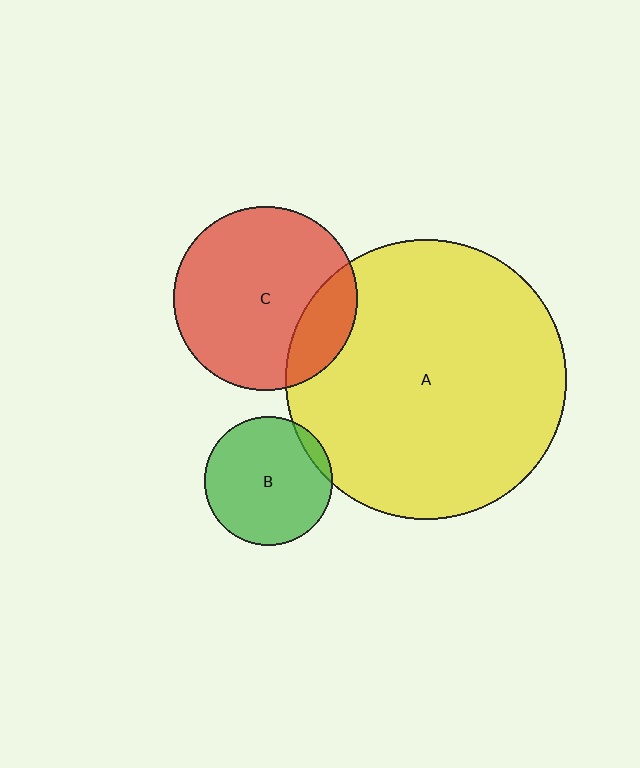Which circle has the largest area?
Circle A (yellow).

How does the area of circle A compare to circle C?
Approximately 2.3 times.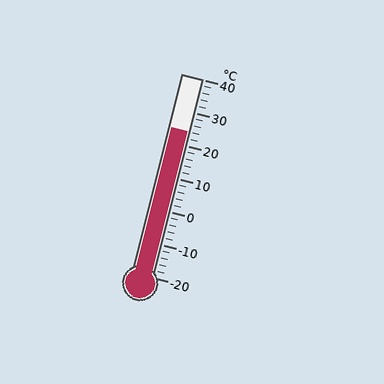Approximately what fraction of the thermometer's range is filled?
The thermometer is filled to approximately 75% of its range.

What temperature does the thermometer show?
The thermometer shows approximately 24°C.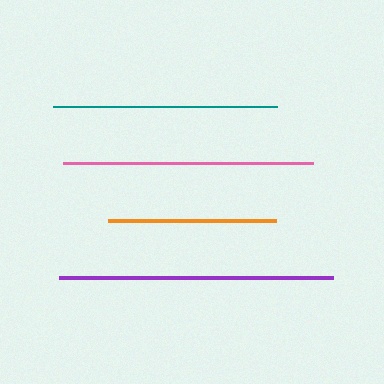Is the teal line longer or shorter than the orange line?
The teal line is longer than the orange line.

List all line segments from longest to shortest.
From longest to shortest: purple, pink, teal, orange.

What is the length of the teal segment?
The teal segment is approximately 225 pixels long.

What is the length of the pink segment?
The pink segment is approximately 251 pixels long.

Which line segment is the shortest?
The orange line is the shortest at approximately 167 pixels.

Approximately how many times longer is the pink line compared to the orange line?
The pink line is approximately 1.5 times the length of the orange line.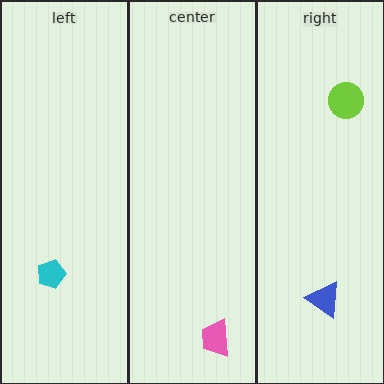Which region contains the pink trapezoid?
The center region.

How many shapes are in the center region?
1.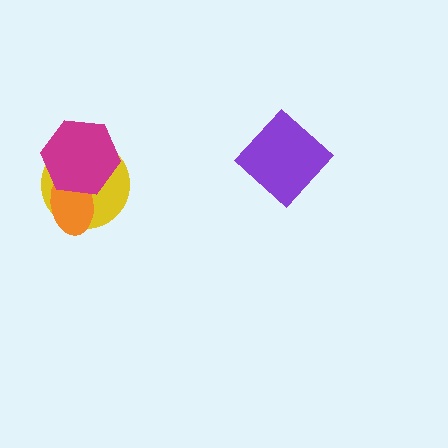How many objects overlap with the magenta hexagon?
2 objects overlap with the magenta hexagon.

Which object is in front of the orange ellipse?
The magenta hexagon is in front of the orange ellipse.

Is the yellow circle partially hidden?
Yes, it is partially covered by another shape.